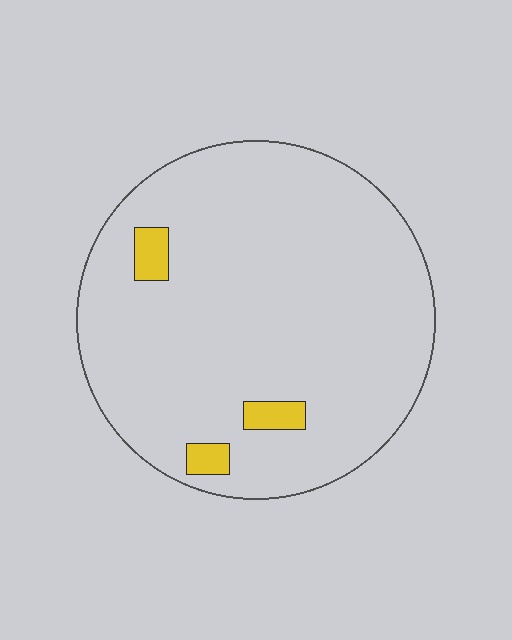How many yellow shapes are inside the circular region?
3.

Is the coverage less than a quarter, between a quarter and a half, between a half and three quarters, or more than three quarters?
Less than a quarter.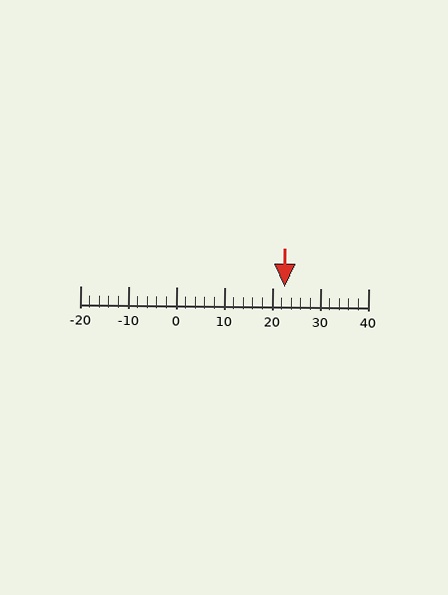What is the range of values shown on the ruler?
The ruler shows values from -20 to 40.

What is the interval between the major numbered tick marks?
The major tick marks are spaced 10 units apart.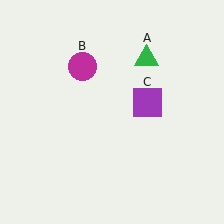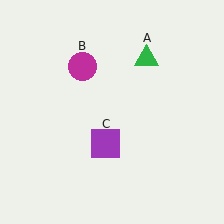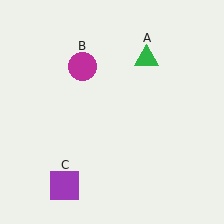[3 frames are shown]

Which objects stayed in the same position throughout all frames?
Green triangle (object A) and magenta circle (object B) remained stationary.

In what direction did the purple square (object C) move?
The purple square (object C) moved down and to the left.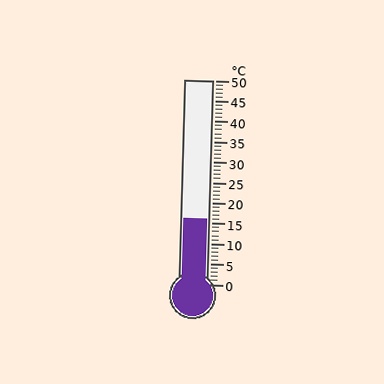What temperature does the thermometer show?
The thermometer shows approximately 16°C.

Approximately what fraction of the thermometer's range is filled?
The thermometer is filled to approximately 30% of its range.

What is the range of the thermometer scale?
The thermometer scale ranges from 0°C to 50°C.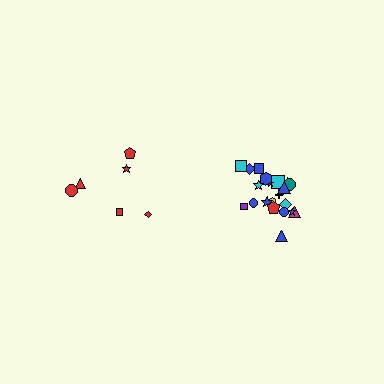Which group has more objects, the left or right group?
The right group.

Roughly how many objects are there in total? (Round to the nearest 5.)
Roughly 30 objects in total.